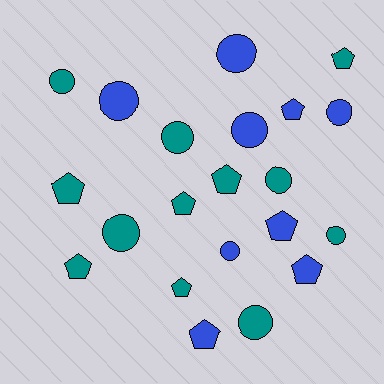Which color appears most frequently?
Teal, with 12 objects.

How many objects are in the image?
There are 21 objects.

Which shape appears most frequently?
Circle, with 11 objects.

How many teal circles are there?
There are 6 teal circles.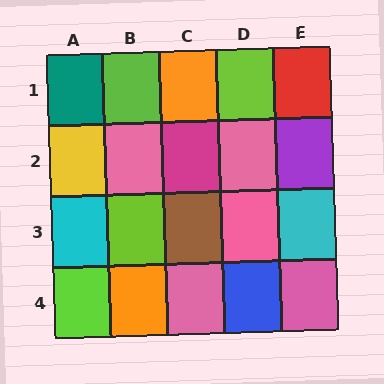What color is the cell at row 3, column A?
Cyan.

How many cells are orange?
2 cells are orange.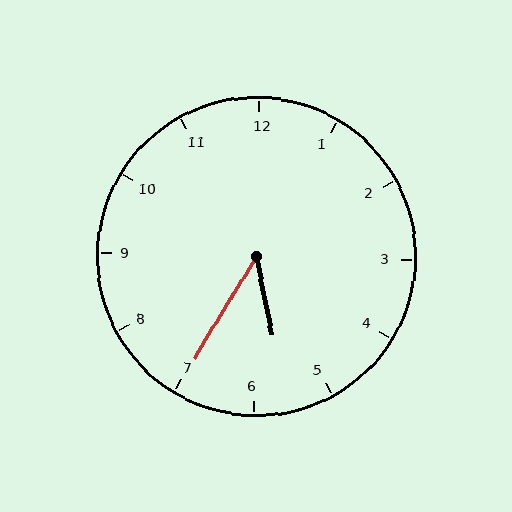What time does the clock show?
5:35.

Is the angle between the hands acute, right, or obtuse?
It is acute.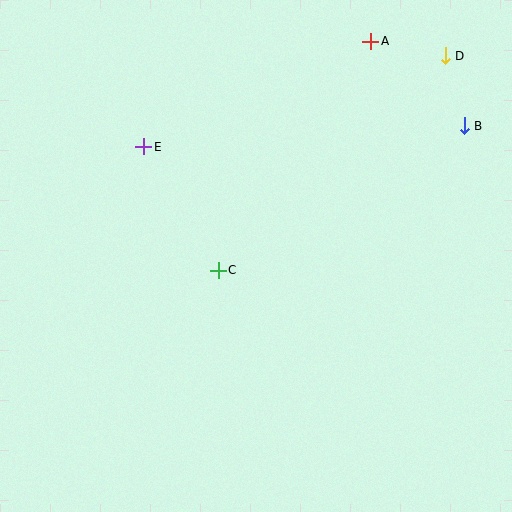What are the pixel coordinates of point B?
Point B is at (464, 126).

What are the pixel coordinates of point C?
Point C is at (218, 270).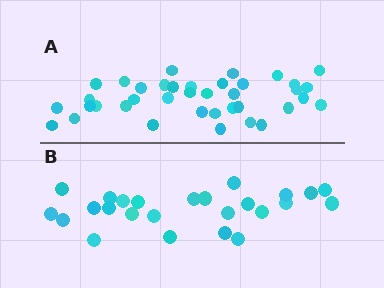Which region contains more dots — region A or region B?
Region A (the top region) has more dots.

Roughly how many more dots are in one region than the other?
Region A has approximately 15 more dots than region B.